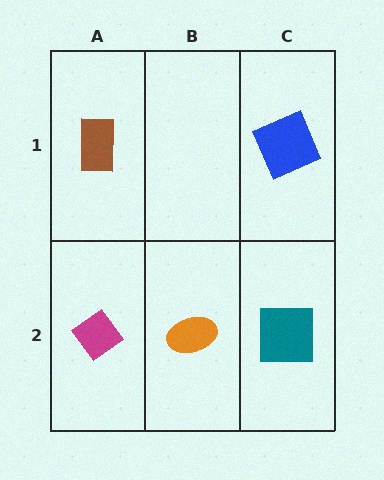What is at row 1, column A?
A brown rectangle.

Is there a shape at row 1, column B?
No, that cell is empty.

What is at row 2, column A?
A magenta diamond.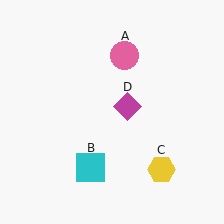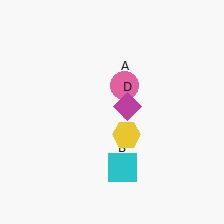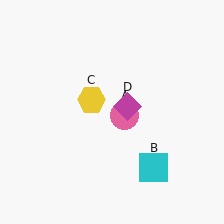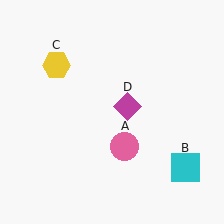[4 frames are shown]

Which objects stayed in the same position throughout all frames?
Magenta diamond (object D) remained stationary.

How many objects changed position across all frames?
3 objects changed position: pink circle (object A), cyan square (object B), yellow hexagon (object C).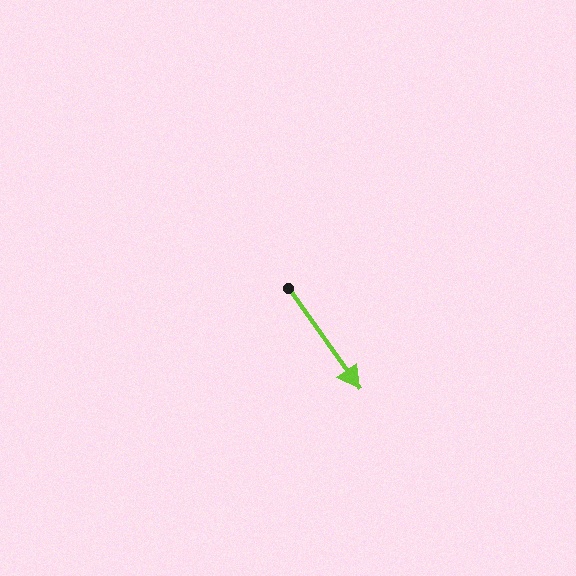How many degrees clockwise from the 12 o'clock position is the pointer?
Approximately 145 degrees.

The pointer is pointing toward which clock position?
Roughly 5 o'clock.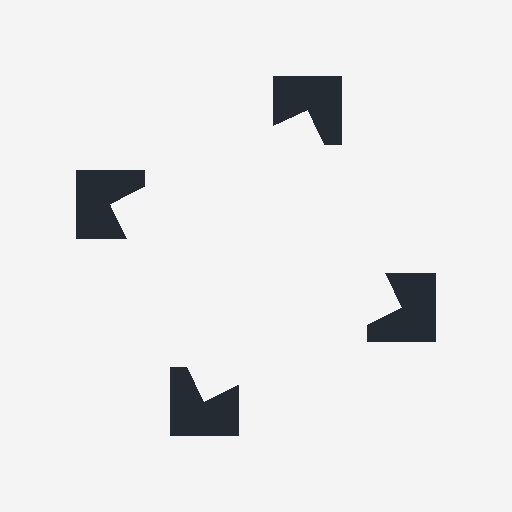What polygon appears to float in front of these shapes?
An illusory square — its edges are inferred from the aligned wedge cuts in the notched squares, not physically drawn.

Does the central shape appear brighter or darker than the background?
It typically appears slightly brighter than the background, even though no actual brightness change is drawn.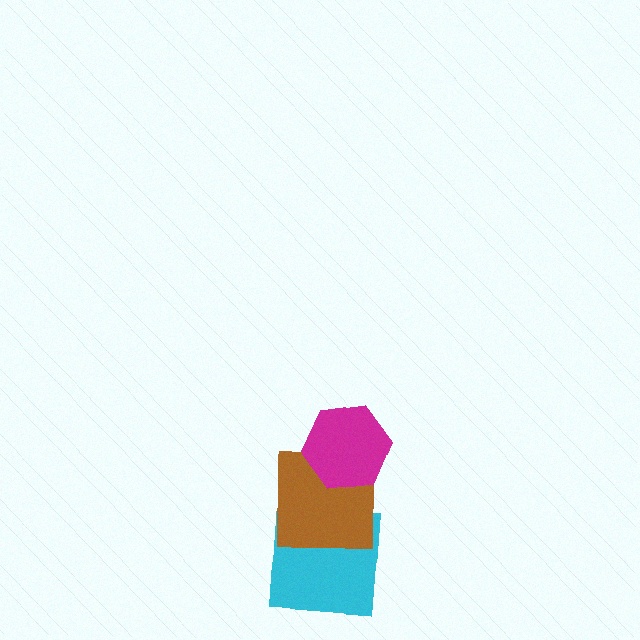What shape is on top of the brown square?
The magenta hexagon is on top of the brown square.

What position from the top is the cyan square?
The cyan square is 3rd from the top.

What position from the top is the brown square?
The brown square is 2nd from the top.